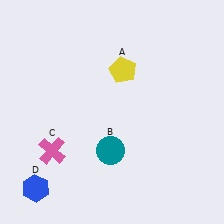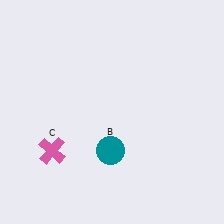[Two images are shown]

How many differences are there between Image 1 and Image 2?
There are 2 differences between the two images.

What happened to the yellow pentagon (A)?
The yellow pentagon (A) was removed in Image 2. It was in the top-right area of Image 1.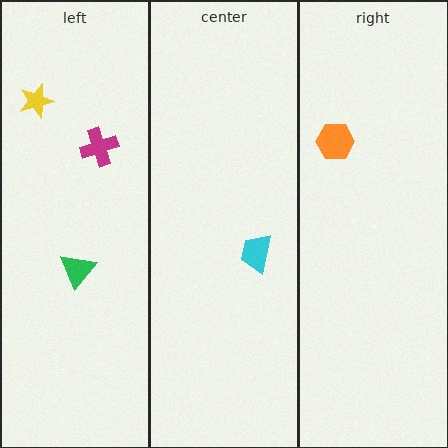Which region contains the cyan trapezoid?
The center region.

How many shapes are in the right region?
1.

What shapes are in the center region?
The cyan trapezoid.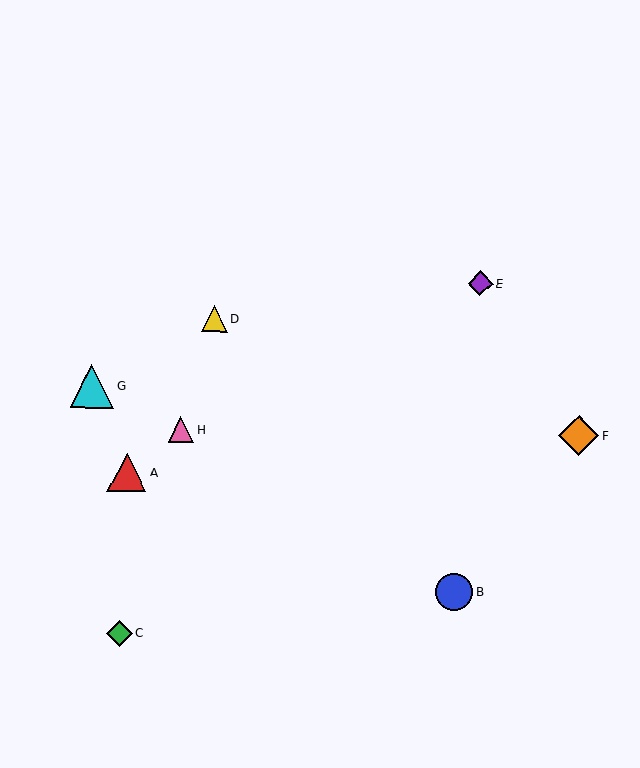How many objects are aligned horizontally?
2 objects (F, H) are aligned horizontally.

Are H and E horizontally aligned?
No, H is at y≈430 and E is at y≈283.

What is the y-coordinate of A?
Object A is at y≈473.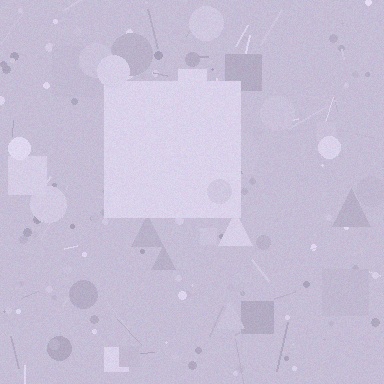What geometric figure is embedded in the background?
A square is embedded in the background.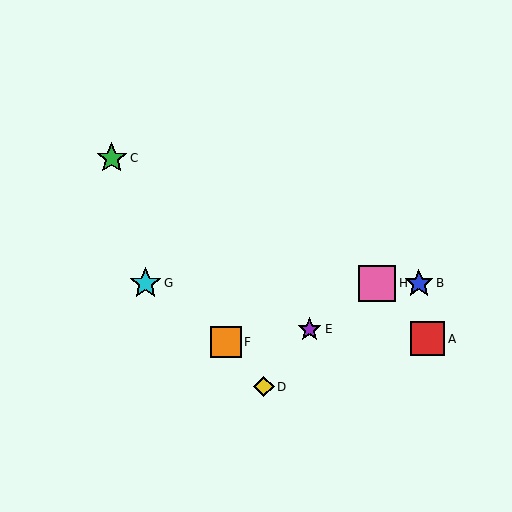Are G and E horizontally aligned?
No, G is at y≈283 and E is at y≈329.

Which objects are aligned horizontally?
Objects B, G, H are aligned horizontally.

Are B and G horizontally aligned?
Yes, both are at y≈283.